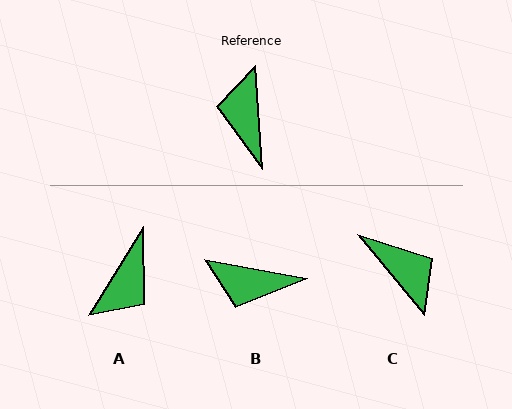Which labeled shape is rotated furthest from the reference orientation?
C, about 144 degrees away.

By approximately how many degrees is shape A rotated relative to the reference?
Approximately 144 degrees counter-clockwise.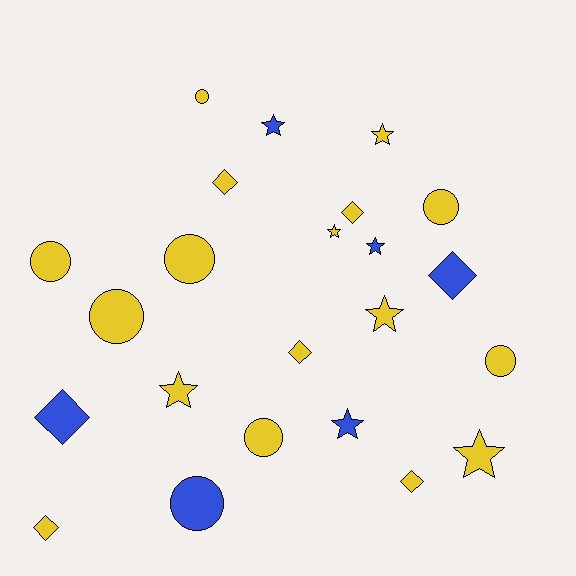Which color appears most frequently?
Yellow, with 17 objects.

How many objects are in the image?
There are 23 objects.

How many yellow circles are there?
There are 7 yellow circles.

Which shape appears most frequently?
Circle, with 8 objects.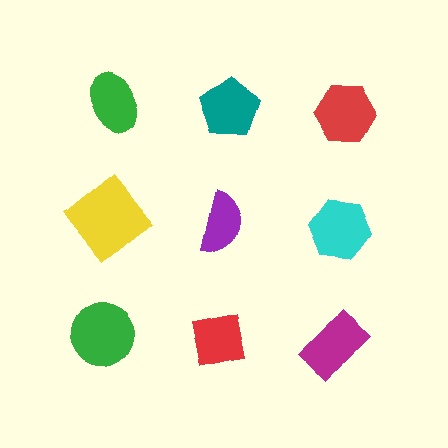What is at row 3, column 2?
A red square.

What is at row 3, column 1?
A green circle.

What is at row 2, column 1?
A yellow diamond.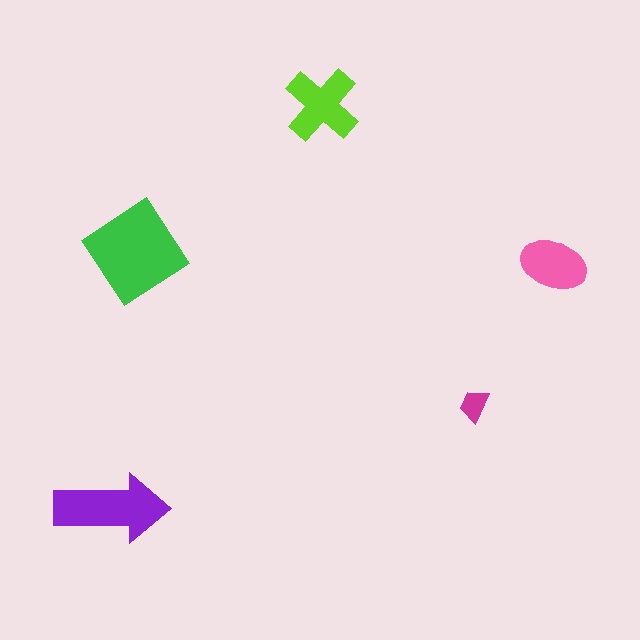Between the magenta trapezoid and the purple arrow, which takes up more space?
The purple arrow.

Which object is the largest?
The green diamond.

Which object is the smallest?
The magenta trapezoid.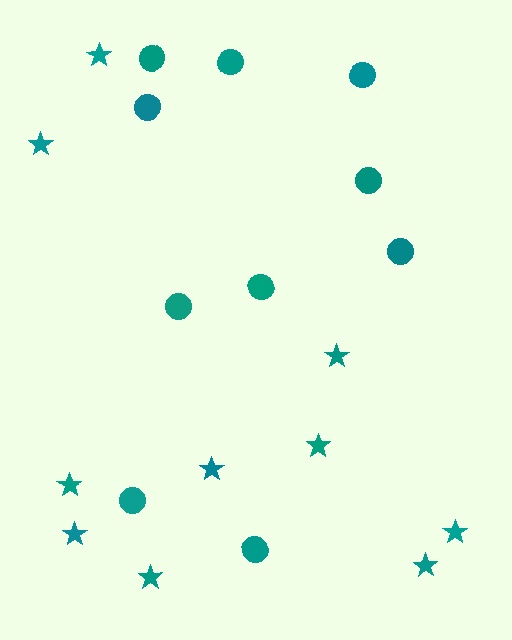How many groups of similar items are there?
There are 2 groups: one group of circles (10) and one group of stars (10).